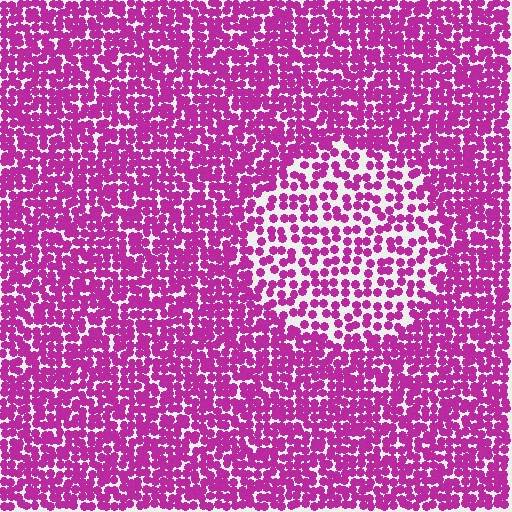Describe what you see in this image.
The image contains small magenta elements arranged at two different densities. A circle-shaped region is visible where the elements are less densely packed than the surrounding area.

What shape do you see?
I see a circle.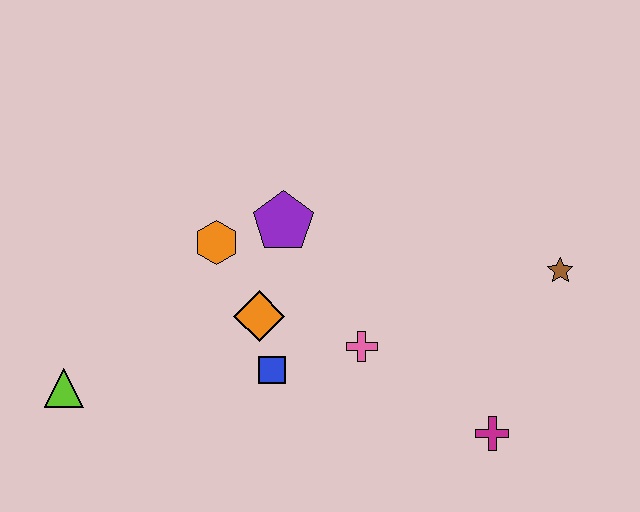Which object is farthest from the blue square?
The brown star is farthest from the blue square.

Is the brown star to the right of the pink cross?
Yes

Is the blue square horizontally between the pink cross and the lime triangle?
Yes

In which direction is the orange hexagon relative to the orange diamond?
The orange hexagon is above the orange diamond.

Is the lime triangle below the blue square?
Yes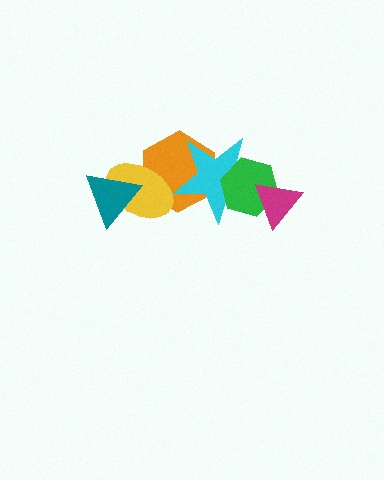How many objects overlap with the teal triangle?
1 object overlaps with the teal triangle.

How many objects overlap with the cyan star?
3 objects overlap with the cyan star.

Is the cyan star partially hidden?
Yes, it is partially covered by another shape.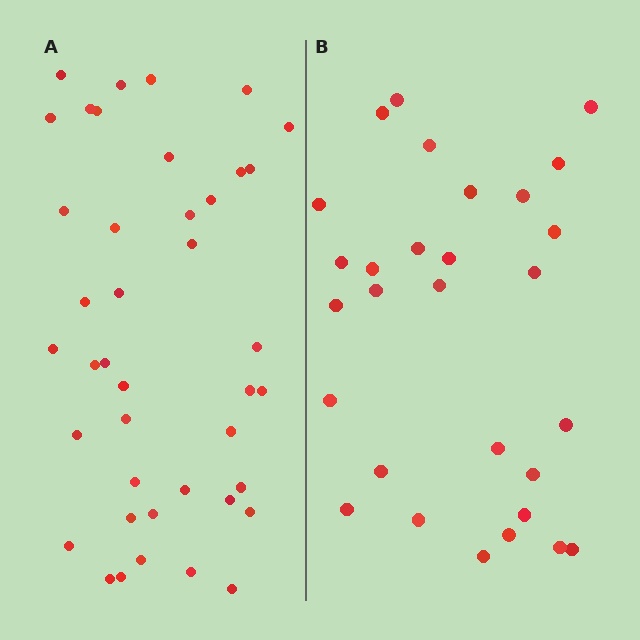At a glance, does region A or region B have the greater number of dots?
Region A (the left region) has more dots.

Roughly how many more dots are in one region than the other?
Region A has roughly 12 or so more dots than region B.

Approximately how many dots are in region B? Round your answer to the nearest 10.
About 30 dots. (The exact count is 29, which rounds to 30.)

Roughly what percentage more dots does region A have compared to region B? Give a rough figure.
About 40% more.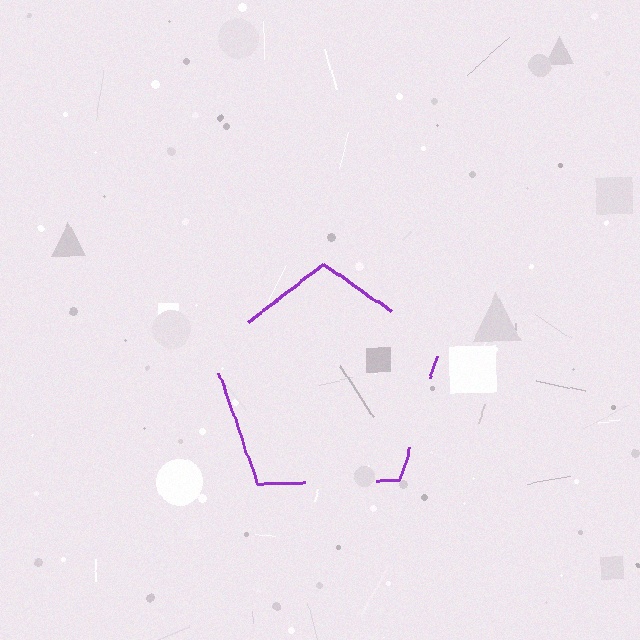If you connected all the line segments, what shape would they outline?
They would outline a pentagon.